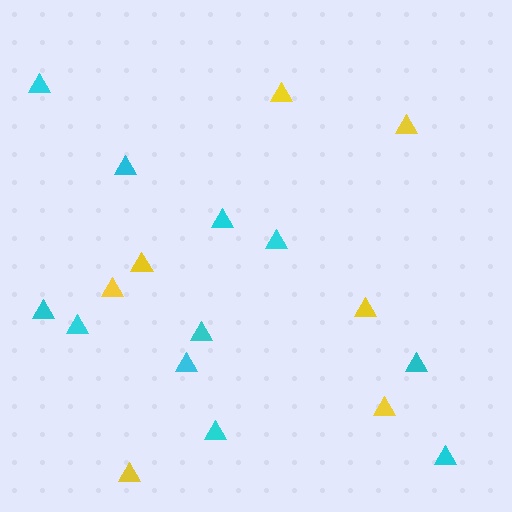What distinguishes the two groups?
There are 2 groups: one group of yellow triangles (7) and one group of cyan triangles (11).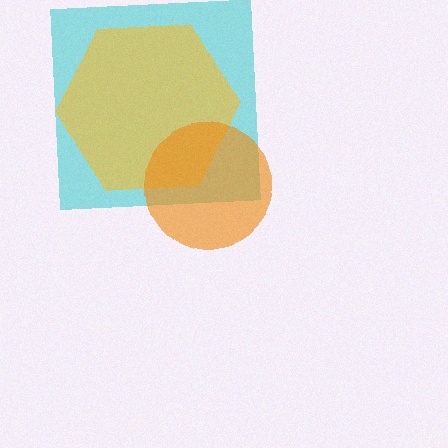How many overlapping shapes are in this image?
There are 3 overlapping shapes in the image.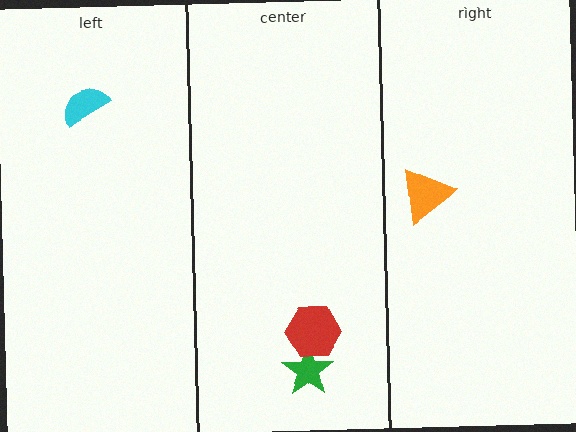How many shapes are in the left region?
1.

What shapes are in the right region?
The orange triangle.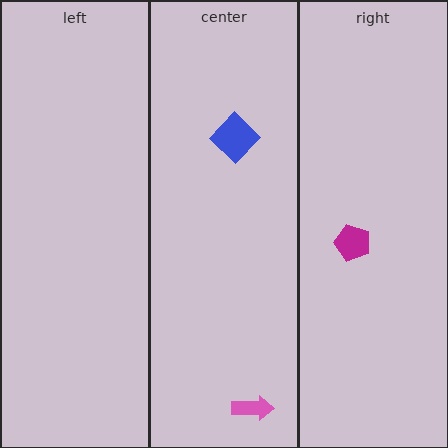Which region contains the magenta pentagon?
The right region.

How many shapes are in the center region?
2.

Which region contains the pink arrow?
The center region.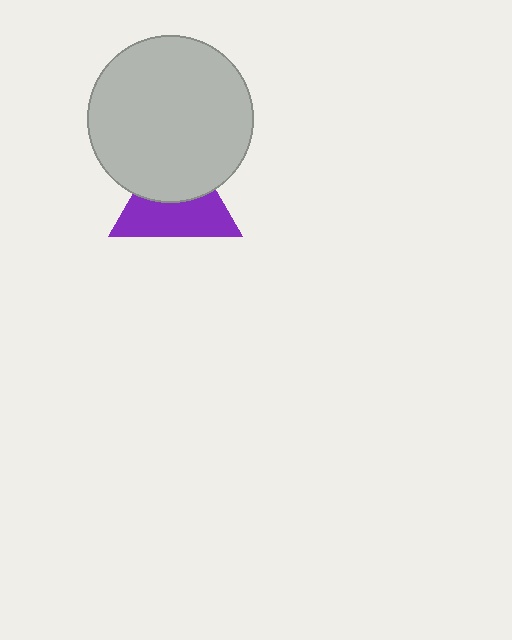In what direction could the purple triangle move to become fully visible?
The purple triangle could move down. That would shift it out from behind the light gray circle entirely.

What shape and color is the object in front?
The object in front is a light gray circle.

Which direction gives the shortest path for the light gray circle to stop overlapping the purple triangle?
Moving up gives the shortest separation.